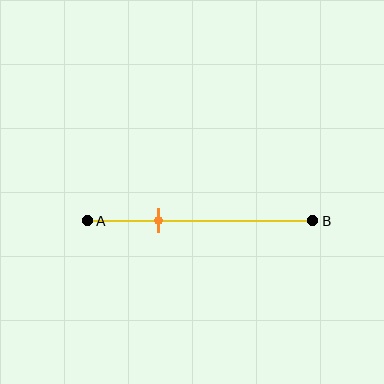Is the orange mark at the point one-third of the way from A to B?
Yes, the mark is approximately at the one-third point.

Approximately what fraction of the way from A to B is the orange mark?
The orange mark is approximately 30% of the way from A to B.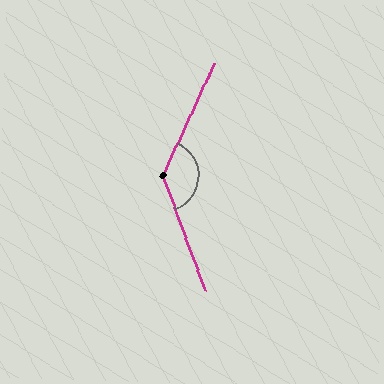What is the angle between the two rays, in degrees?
Approximately 135 degrees.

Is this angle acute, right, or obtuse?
It is obtuse.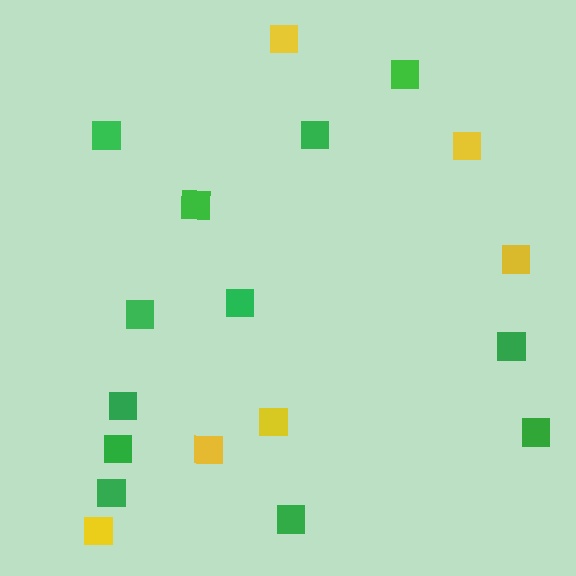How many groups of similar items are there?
There are 2 groups: one group of yellow squares (6) and one group of green squares (12).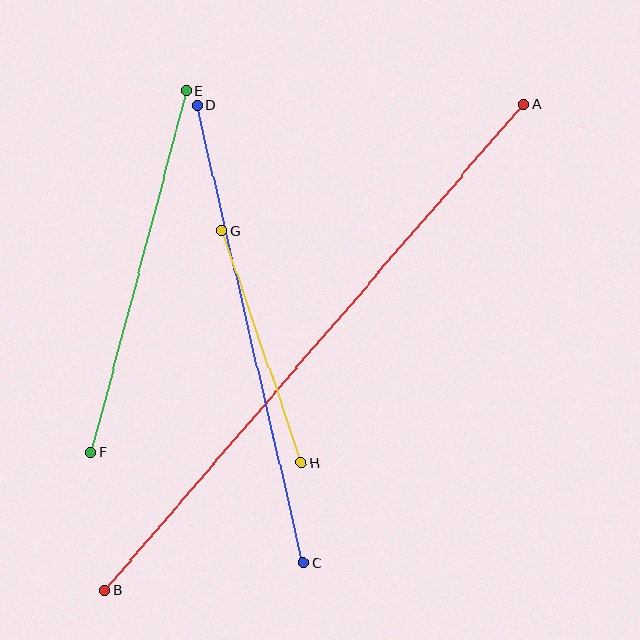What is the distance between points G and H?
The distance is approximately 245 pixels.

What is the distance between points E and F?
The distance is approximately 373 pixels.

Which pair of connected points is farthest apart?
Points A and B are farthest apart.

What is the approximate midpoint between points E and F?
The midpoint is at approximately (139, 272) pixels.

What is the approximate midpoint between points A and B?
The midpoint is at approximately (314, 347) pixels.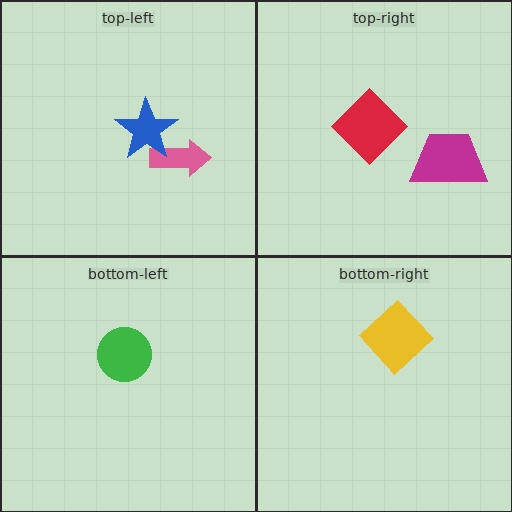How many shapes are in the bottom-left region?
1.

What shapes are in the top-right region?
The red diamond, the magenta trapezoid.